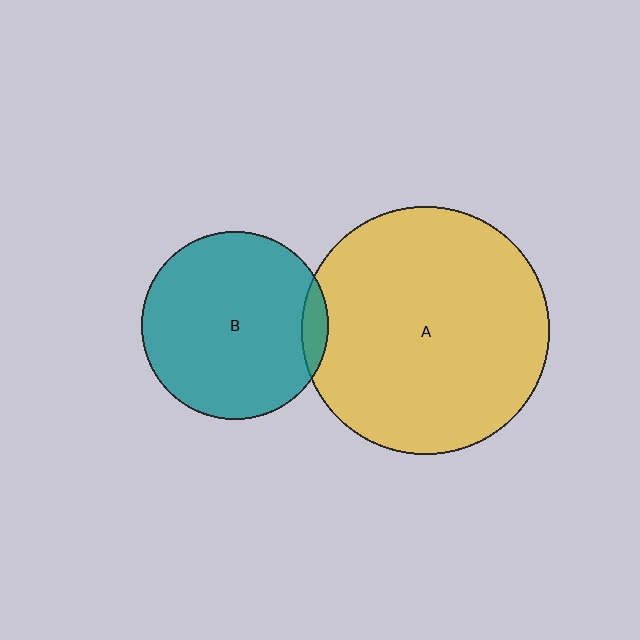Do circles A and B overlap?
Yes.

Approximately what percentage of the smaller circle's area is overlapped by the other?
Approximately 5%.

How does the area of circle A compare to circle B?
Approximately 1.7 times.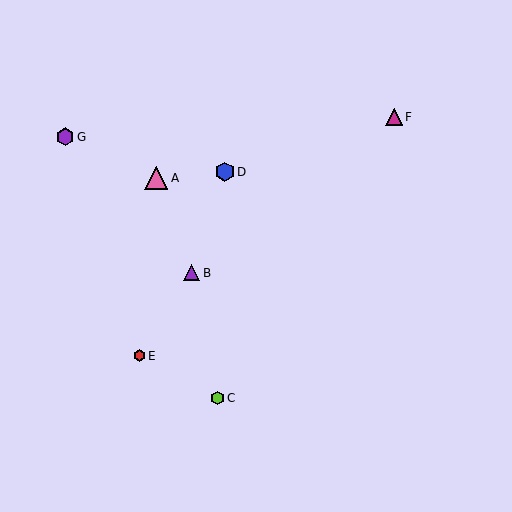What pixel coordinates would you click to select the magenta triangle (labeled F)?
Click at (394, 117) to select the magenta triangle F.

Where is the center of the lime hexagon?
The center of the lime hexagon is at (217, 398).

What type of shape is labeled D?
Shape D is a blue hexagon.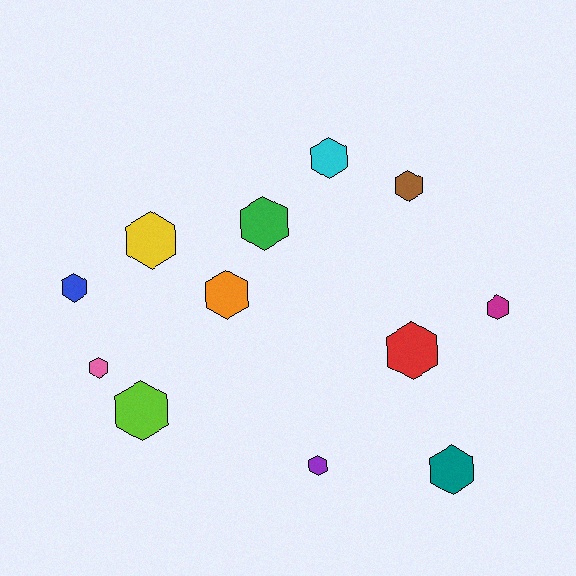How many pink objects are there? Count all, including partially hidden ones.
There is 1 pink object.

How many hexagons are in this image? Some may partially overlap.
There are 12 hexagons.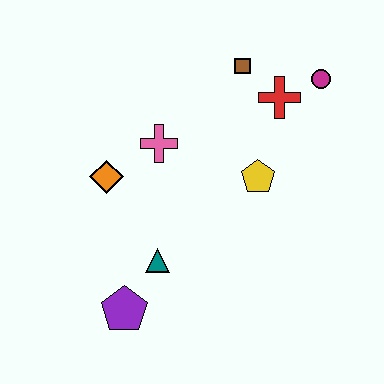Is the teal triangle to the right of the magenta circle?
No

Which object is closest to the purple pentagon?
The teal triangle is closest to the purple pentagon.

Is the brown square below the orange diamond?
No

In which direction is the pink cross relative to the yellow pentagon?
The pink cross is to the left of the yellow pentagon.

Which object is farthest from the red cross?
The purple pentagon is farthest from the red cross.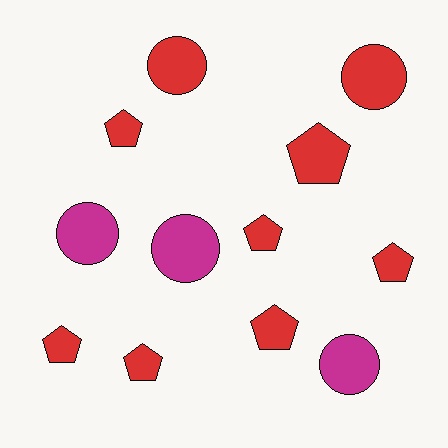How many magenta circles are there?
There are 3 magenta circles.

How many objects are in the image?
There are 12 objects.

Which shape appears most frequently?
Pentagon, with 7 objects.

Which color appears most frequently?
Red, with 9 objects.